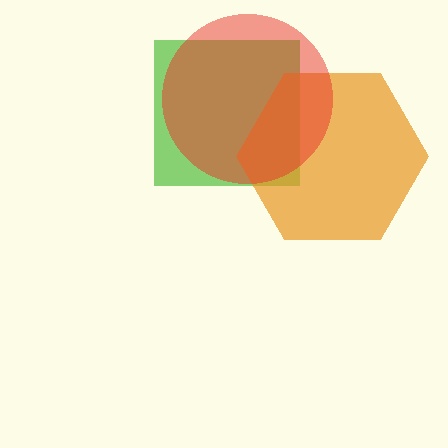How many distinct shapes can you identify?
There are 3 distinct shapes: a lime square, an orange hexagon, a red circle.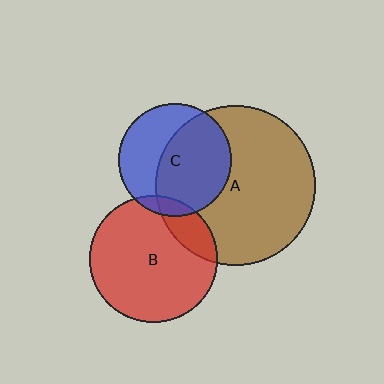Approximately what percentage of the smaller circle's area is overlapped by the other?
Approximately 10%.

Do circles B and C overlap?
Yes.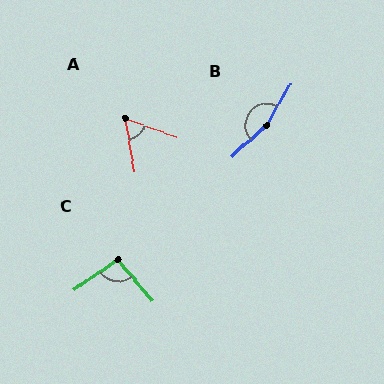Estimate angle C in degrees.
Approximately 95 degrees.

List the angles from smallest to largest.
A (60°), C (95°), B (163°).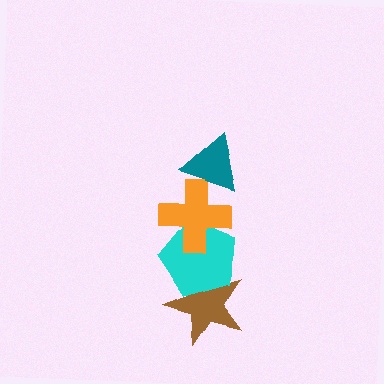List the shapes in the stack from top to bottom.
From top to bottom: the teal triangle, the orange cross, the cyan pentagon, the brown star.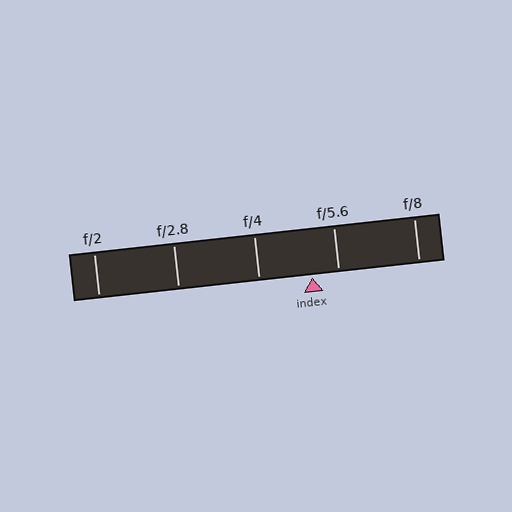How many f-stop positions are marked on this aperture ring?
There are 5 f-stop positions marked.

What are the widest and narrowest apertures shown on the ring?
The widest aperture shown is f/2 and the narrowest is f/8.